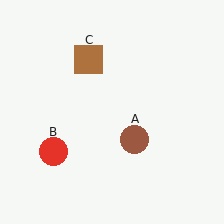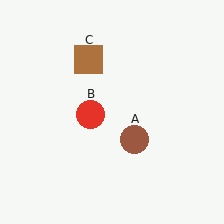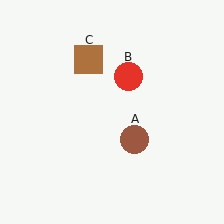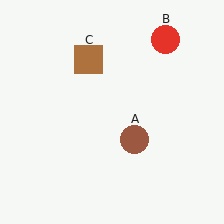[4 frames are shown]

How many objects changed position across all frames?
1 object changed position: red circle (object B).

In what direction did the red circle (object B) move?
The red circle (object B) moved up and to the right.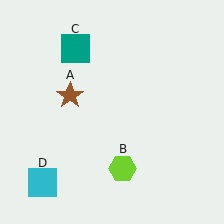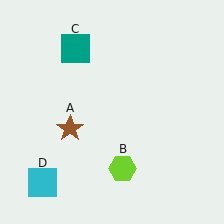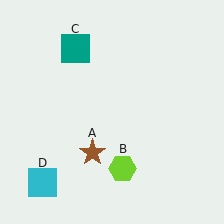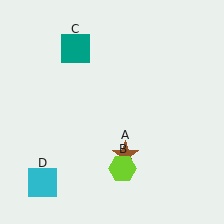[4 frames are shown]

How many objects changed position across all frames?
1 object changed position: brown star (object A).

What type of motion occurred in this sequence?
The brown star (object A) rotated counterclockwise around the center of the scene.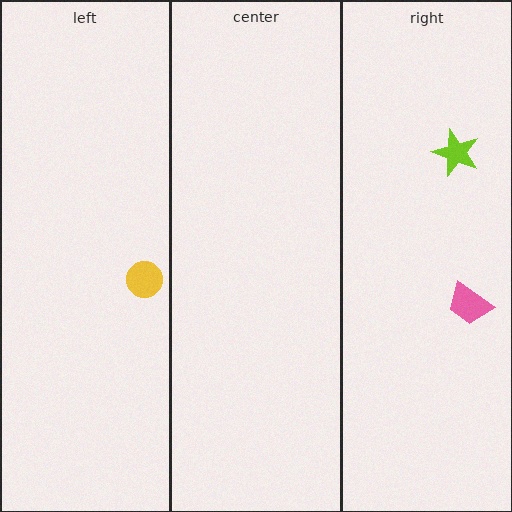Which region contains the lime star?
The right region.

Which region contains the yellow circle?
The left region.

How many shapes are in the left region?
1.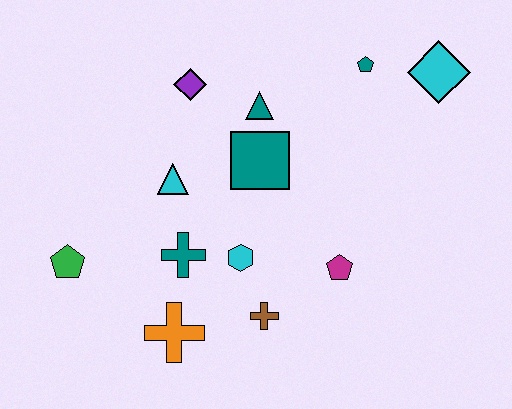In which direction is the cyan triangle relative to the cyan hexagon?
The cyan triangle is above the cyan hexagon.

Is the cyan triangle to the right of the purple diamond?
No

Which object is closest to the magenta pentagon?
The brown cross is closest to the magenta pentagon.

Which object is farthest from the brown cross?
The cyan diamond is farthest from the brown cross.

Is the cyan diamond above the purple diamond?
Yes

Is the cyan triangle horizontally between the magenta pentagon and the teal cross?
No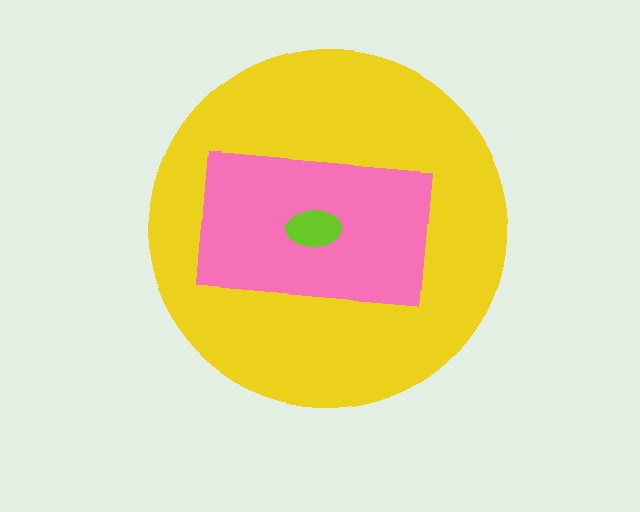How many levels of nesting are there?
3.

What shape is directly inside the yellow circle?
The pink rectangle.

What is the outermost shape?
The yellow circle.